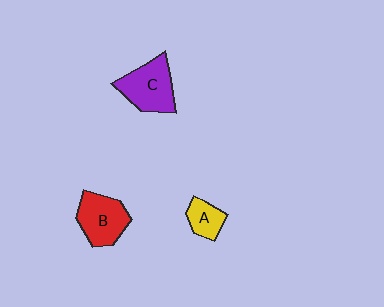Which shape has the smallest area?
Shape A (yellow).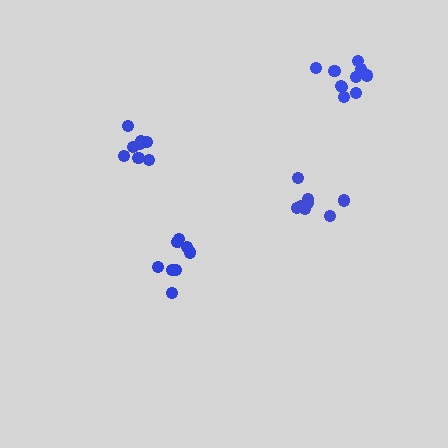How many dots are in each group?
Group 1: 8 dots, Group 2: 10 dots, Group 3: 8 dots, Group 4: 8 dots (34 total).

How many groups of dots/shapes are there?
There are 4 groups.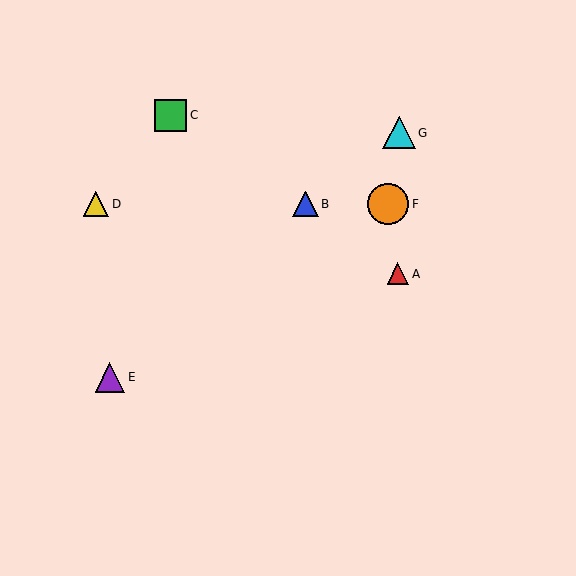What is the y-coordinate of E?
Object E is at y≈377.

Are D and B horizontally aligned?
Yes, both are at y≈204.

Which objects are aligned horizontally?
Objects B, D, F are aligned horizontally.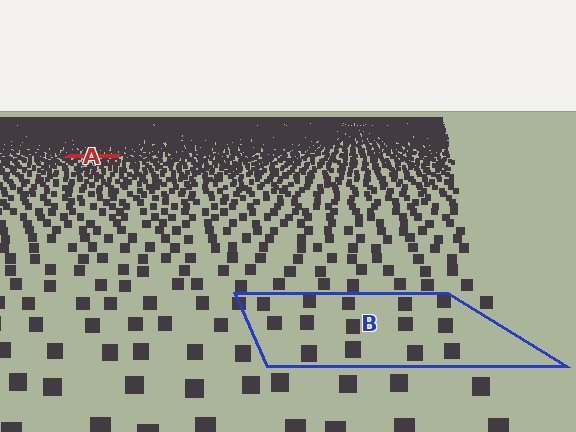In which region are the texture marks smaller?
The texture marks are smaller in region A, because it is farther away.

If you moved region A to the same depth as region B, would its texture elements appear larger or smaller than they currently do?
They would appear larger. At a closer depth, the same texture elements are projected at a bigger on-screen size.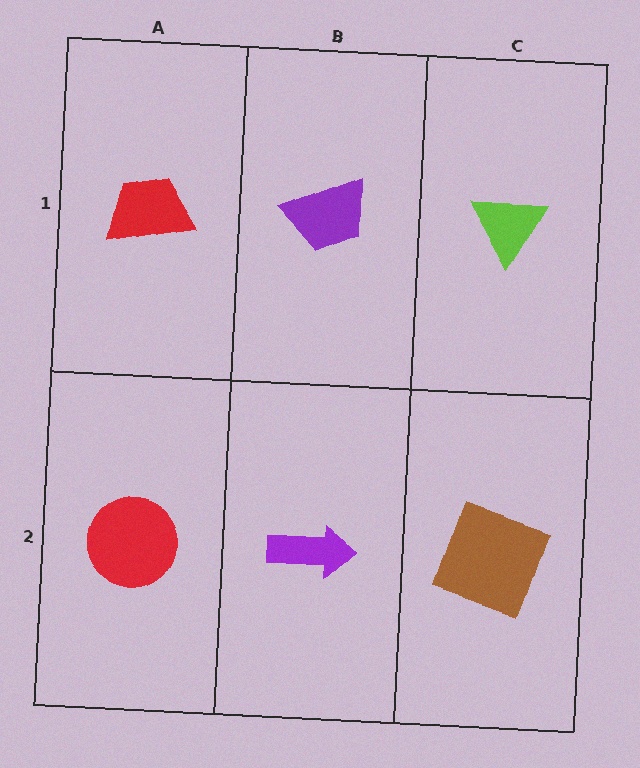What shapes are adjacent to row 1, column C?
A brown square (row 2, column C), a purple trapezoid (row 1, column B).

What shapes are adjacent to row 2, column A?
A red trapezoid (row 1, column A), a purple arrow (row 2, column B).